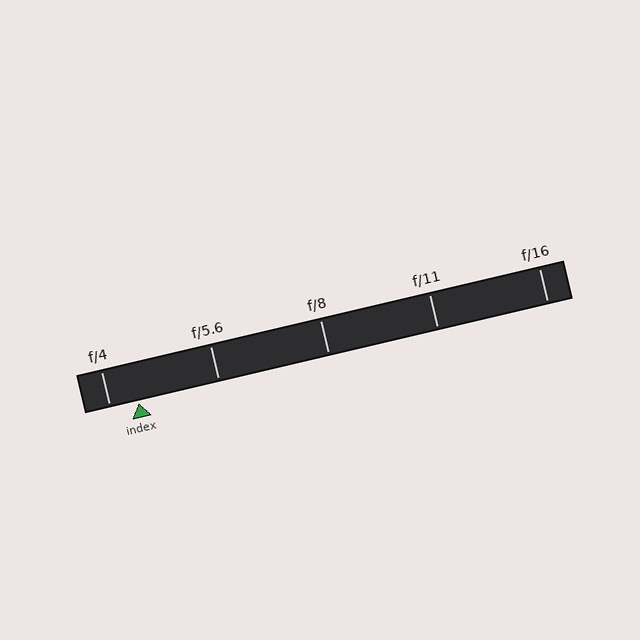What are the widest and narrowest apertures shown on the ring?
The widest aperture shown is f/4 and the narrowest is f/16.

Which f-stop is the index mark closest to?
The index mark is closest to f/4.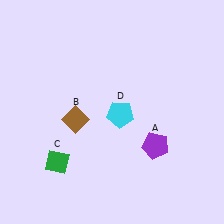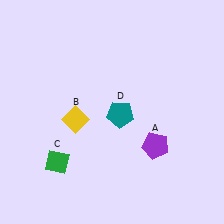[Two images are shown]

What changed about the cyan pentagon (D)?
In Image 1, D is cyan. In Image 2, it changed to teal.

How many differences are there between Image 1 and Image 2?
There are 2 differences between the two images.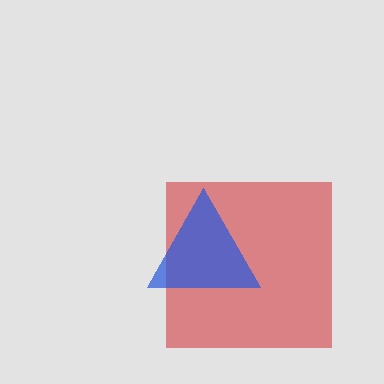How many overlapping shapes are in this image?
There are 2 overlapping shapes in the image.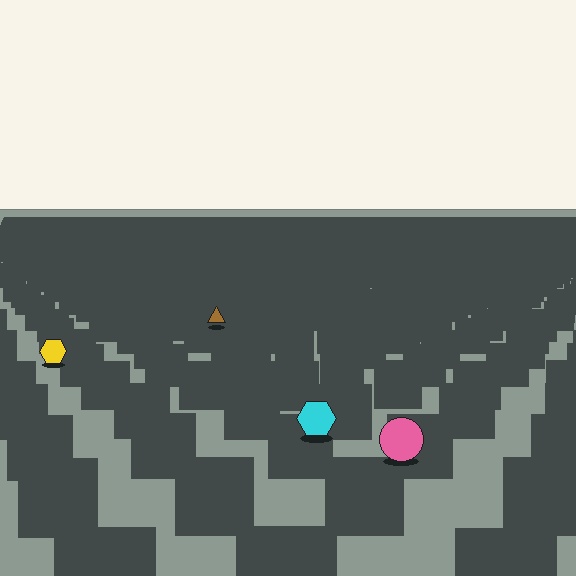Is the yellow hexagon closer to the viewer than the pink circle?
No. The pink circle is closer — you can tell from the texture gradient: the ground texture is coarser near it.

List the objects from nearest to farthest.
From nearest to farthest: the pink circle, the cyan hexagon, the yellow hexagon, the brown triangle.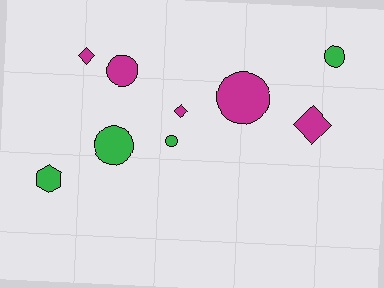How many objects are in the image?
There are 9 objects.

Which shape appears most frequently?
Circle, with 5 objects.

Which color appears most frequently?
Magenta, with 5 objects.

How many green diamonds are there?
There are no green diamonds.